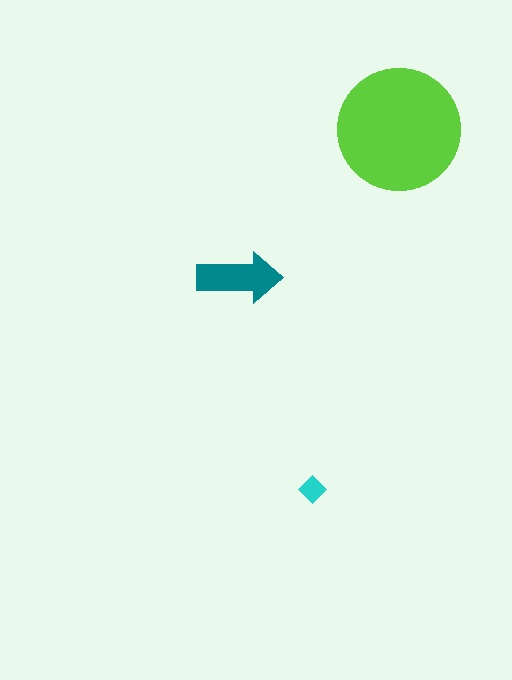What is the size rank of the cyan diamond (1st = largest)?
3rd.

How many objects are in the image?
There are 3 objects in the image.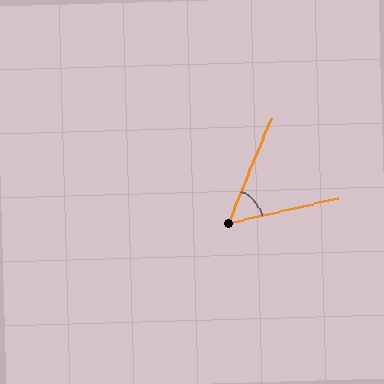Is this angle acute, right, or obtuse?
It is acute.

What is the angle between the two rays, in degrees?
Approximately 54 degrees.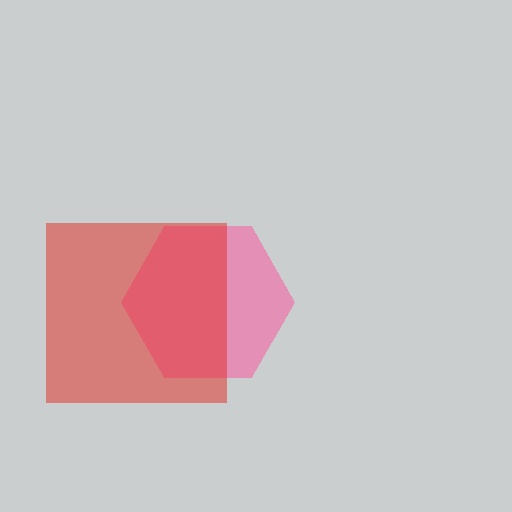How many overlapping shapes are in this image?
There are 2 overlapping shapes in the image.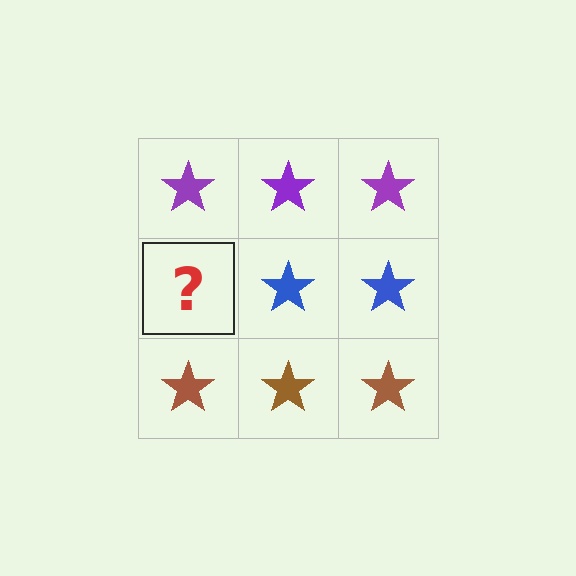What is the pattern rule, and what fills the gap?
The rule is that each row has a consistent color. The gap should be filled with a blue star.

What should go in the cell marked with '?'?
The missing cell should contain a blue star.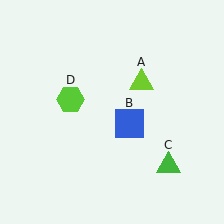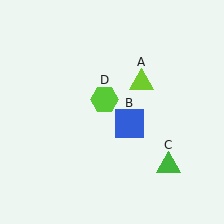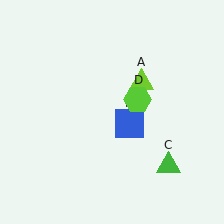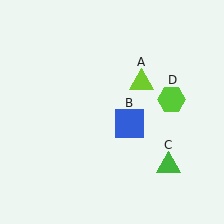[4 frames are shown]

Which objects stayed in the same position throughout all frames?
Lime triangle (object A) and blue square (object B) and green triangle (object C) remained stationary.